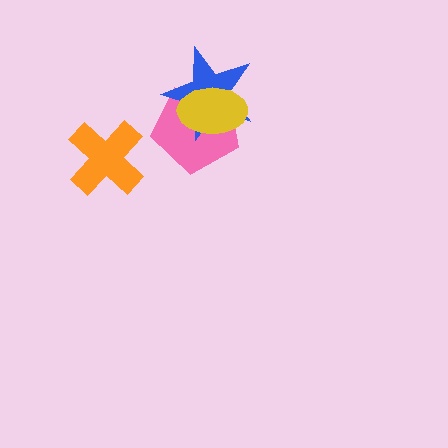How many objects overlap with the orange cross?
0 objects overlap with the orange cross.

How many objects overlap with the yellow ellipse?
2 objects overlap with the yellow ellipse.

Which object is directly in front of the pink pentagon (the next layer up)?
The blue star is directly in front of the pink pentagon.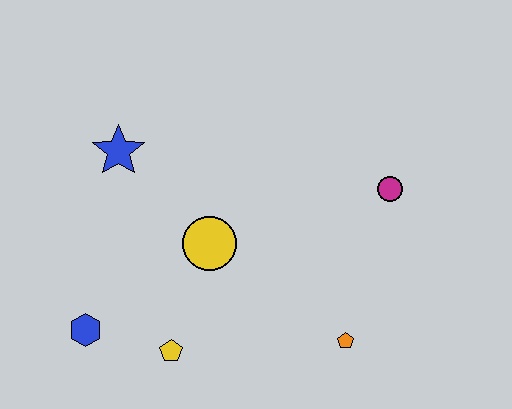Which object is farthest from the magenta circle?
The blue hexagon is farthest from the magenta circle.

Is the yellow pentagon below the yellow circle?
Yes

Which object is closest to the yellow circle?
The yellow pentagon is closest to the yellow circle.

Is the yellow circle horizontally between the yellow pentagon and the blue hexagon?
No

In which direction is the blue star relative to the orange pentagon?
The blue star is to the left of the orange pentagon.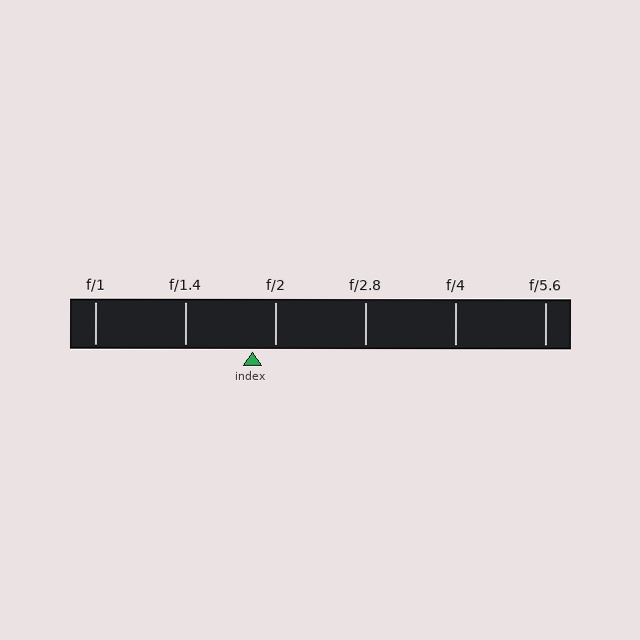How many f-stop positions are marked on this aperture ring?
There are 6 f-stop positions marked.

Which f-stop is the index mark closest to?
The index mark is closest to f/2.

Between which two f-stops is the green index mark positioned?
The index mark is between f/1.4 and f/2.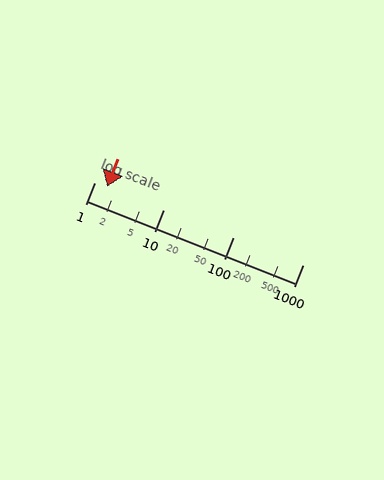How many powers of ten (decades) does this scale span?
The scale spans 3 decades, from 1 to 1000.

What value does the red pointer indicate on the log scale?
The pointer indicates approximately 1.5.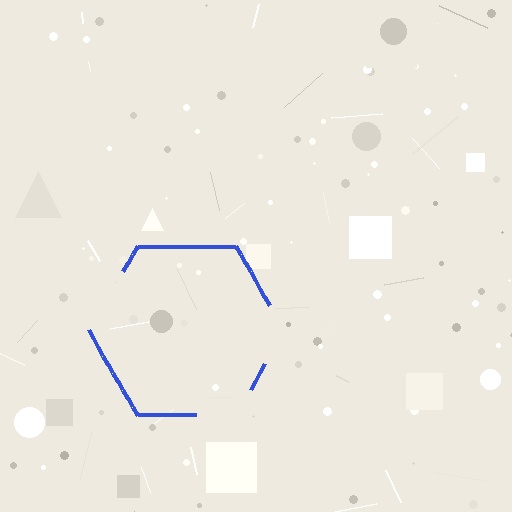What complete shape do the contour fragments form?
The contour fragments form a hexagon.